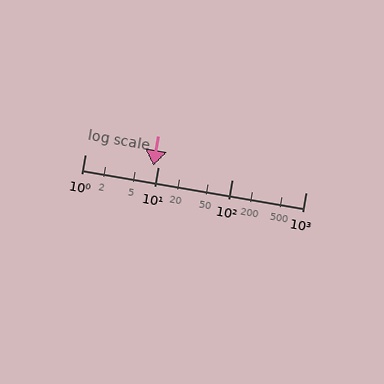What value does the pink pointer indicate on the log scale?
The pointer indicates approximately 8.4.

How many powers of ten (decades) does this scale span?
The scale spans 3 decades, from 1 to 1000.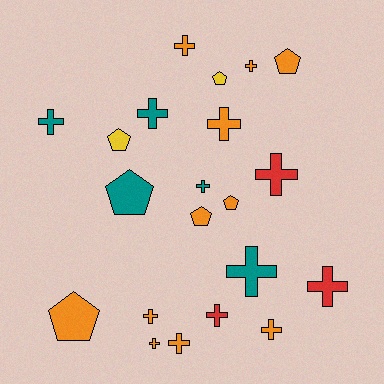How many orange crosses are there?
There are 7 orange crosses.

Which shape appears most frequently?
Cross, with 14 objects.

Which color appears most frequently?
Orange, with 11 objects.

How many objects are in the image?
There are 21 objects.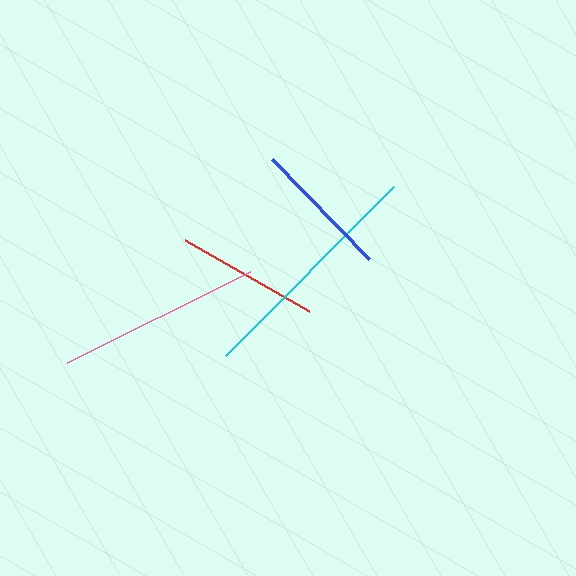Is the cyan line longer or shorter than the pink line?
The cyan line is longer than the pink line.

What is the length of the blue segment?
The blue segment is approximately 139 pixels long.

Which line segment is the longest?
The cyan line is the longest at approximately 238 pixels.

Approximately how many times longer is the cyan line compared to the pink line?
The cyan line is approximately 1.2 times the length of the pink line.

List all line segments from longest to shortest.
From longest to shortest: cyan, pink, red, blue.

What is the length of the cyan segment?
The cyan segment is approximately 238 pixels long.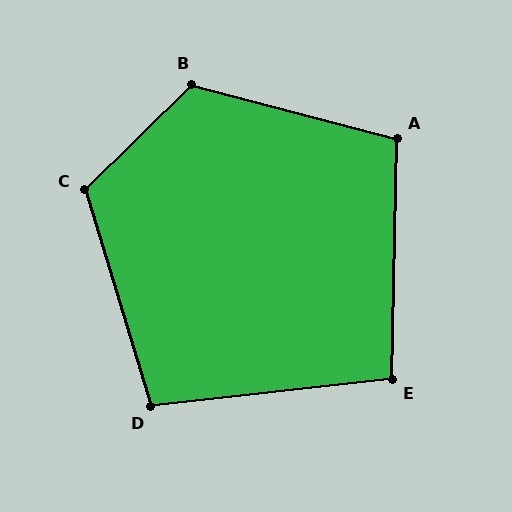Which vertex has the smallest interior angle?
E, at approximately 98 degrees.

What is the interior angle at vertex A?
Approximately 104 degrees (obtuse).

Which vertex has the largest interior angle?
B, at approximately 120 degrees.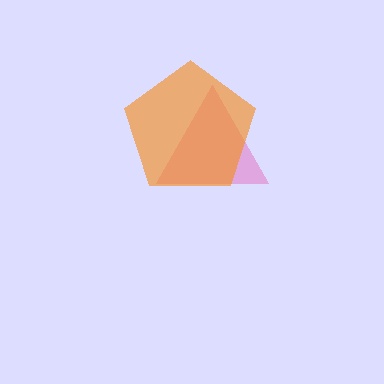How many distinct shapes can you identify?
There are 2 distinct shapes: a pink triangle, an orange pentagon.